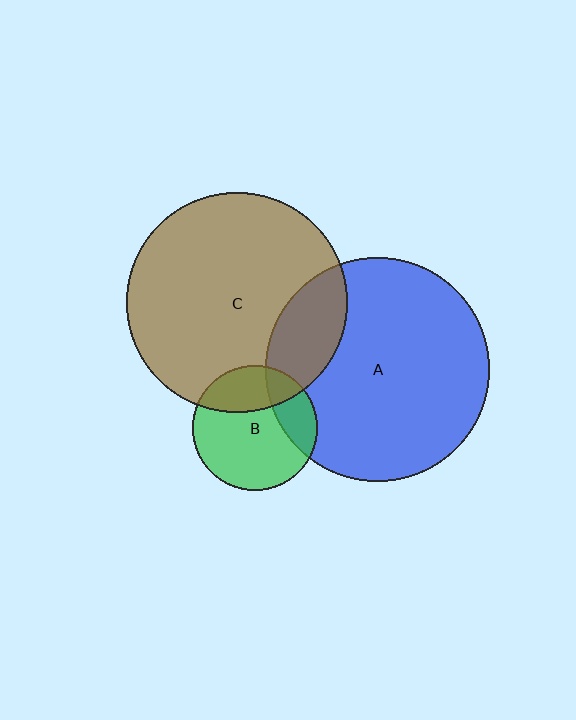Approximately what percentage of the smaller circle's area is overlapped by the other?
Approximately 20%.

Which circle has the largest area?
Circle A (blue).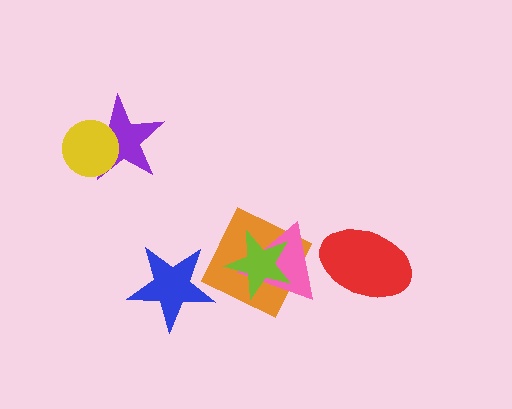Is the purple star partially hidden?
Yes, it is partially covered by another shape.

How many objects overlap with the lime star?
2 objects overlap with the lime star.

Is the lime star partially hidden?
No, no other shape covers it.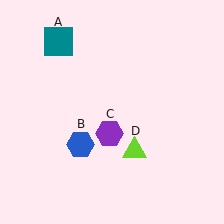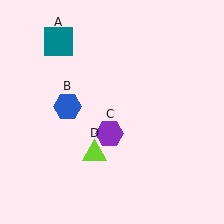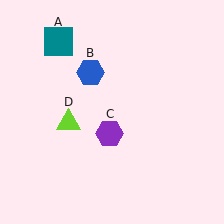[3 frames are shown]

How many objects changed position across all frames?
2 objects changed position: blue hexagon (object B), lime triangle (object D).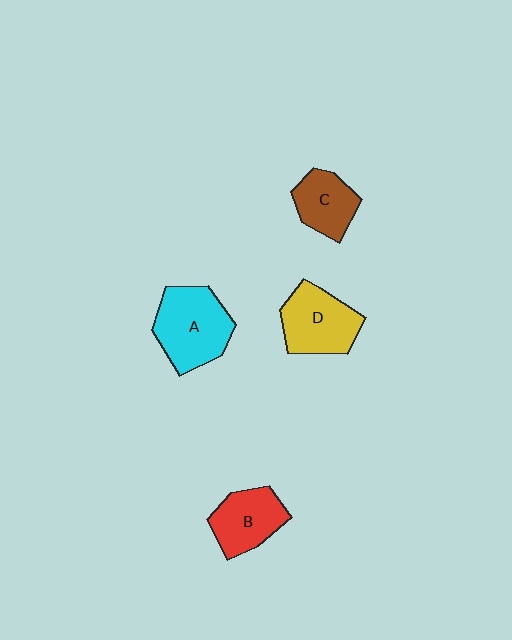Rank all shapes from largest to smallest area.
From largest to smallest: A (cyan), D (yellow), B (red), C (brown).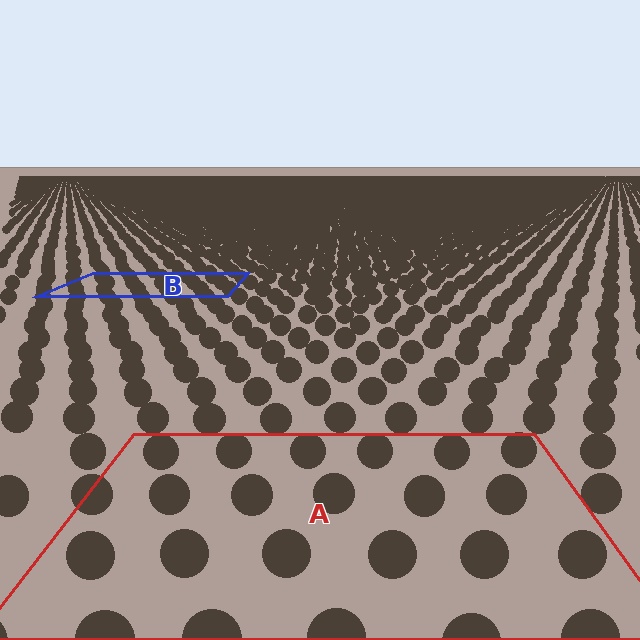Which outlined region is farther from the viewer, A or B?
Region B is farther from the viewer — the texture elements inside it appear smaller and more densely packed.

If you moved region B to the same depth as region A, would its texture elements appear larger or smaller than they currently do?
They would appear larger. At a closer depth, the same texture elements are projected at a bigger on-screen size.